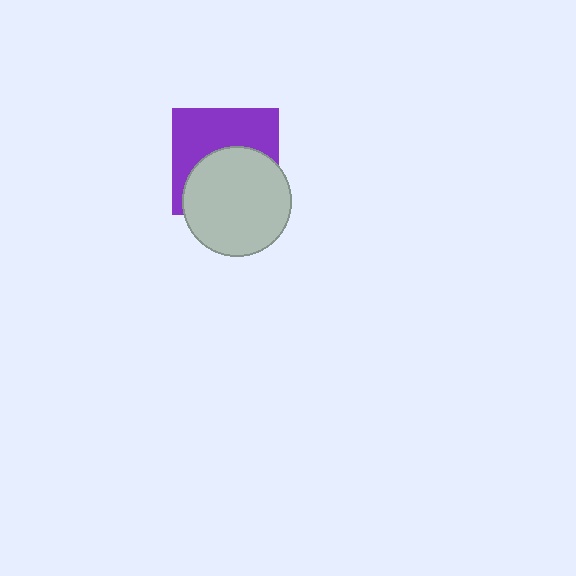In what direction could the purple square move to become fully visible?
The purple square could move up. That would shift it out from behind the light gray circle entirely.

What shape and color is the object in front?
The object in front is a light gray circle.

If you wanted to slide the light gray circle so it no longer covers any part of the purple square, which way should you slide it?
Slide it down — that is the most direct way to separate the two shapes.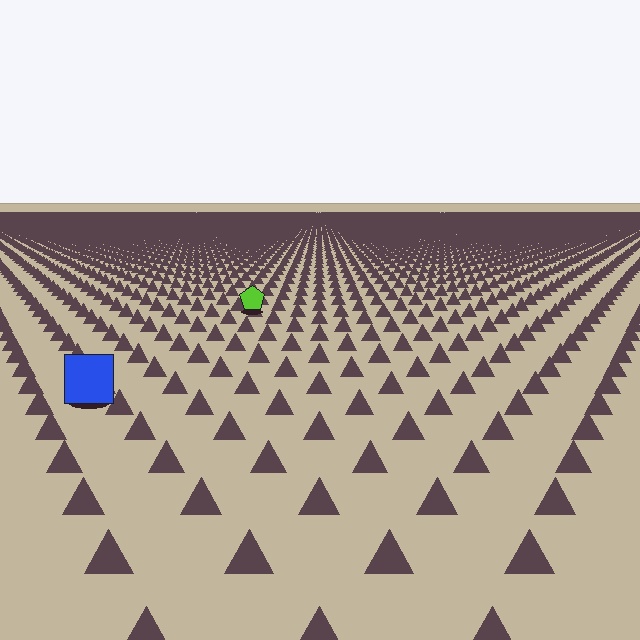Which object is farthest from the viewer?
The lime pentagon is farthest from the viewer. It appears smaller and the ground texture around it is denser.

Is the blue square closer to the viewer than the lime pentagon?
Yes. The blue square is closer — you can tell from the texture gradient: the ground texture is coarser near it.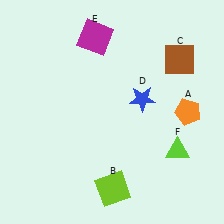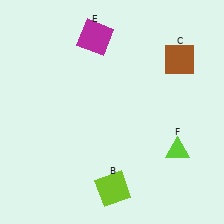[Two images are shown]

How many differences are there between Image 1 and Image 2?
There are 2 differences between the two images.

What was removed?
The blue star (D), the orange pentagon (A) were removed in Image 2.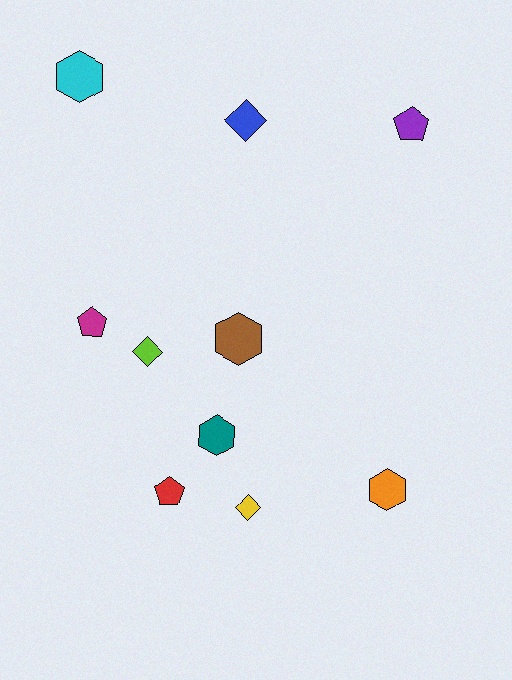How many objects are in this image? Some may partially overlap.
There are 10 objects.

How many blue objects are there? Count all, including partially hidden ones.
There is 1 blue object.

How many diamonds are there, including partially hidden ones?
There are 3 diamonds.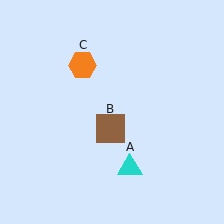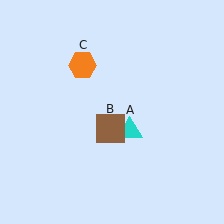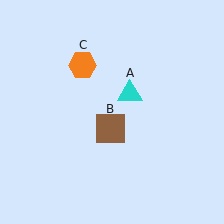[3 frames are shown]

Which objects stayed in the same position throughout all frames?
Brown square (object B) and orange hexagon (object C) remained stationary.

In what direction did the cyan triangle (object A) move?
The cyan triangle (object A) moved up.